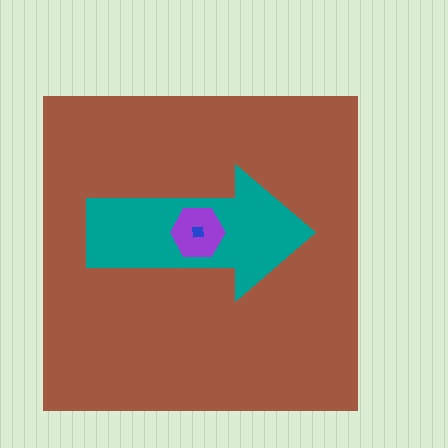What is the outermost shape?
The brown square.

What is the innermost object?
The blue square.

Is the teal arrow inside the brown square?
Yes.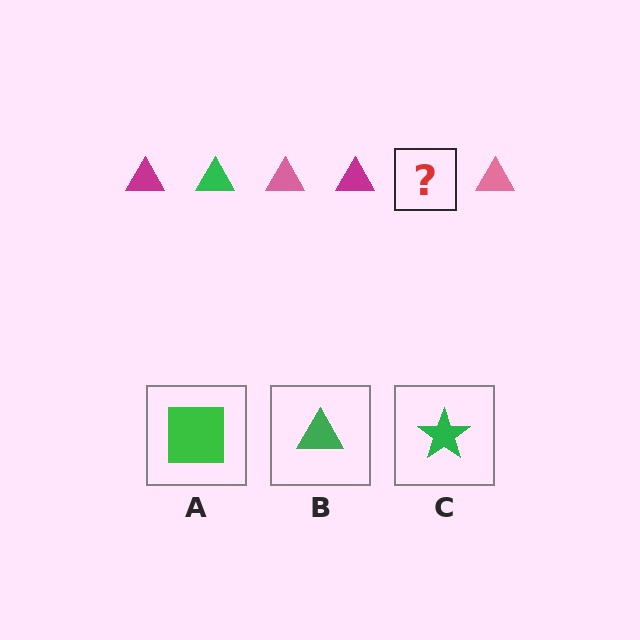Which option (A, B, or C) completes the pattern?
B.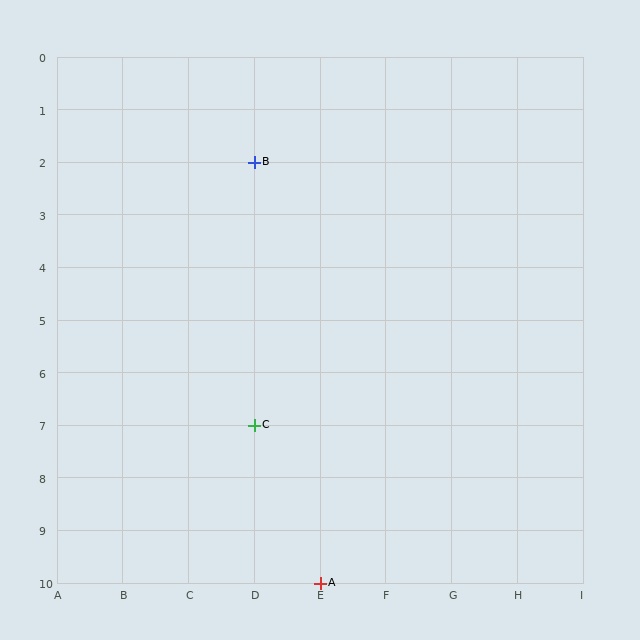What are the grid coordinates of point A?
Point A is at grid coordinates (E, 10).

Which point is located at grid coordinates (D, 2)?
Point B is at (D, 2).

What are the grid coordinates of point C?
Point C is at grid coordinates (D, 7).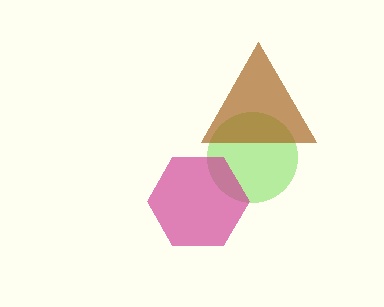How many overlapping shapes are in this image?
There are 3 overlapping shapes in the image.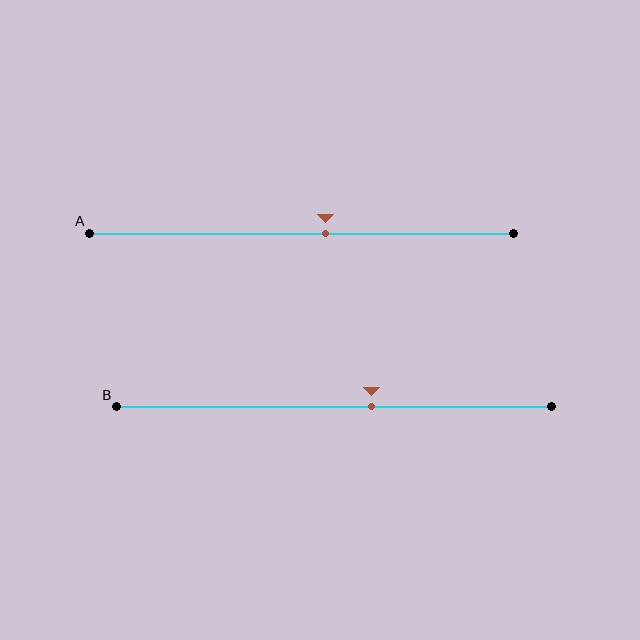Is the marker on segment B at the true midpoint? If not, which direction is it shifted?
No, the marker on segment B is shifted to the right by about 9% of the segment length.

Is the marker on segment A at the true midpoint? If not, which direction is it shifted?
No, the marker on segment A is shifted to the right by about 6% of the segment length.